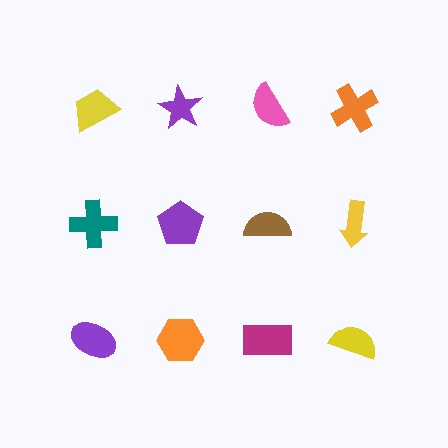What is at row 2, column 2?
A purple pentagon.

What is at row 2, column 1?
A teal cross.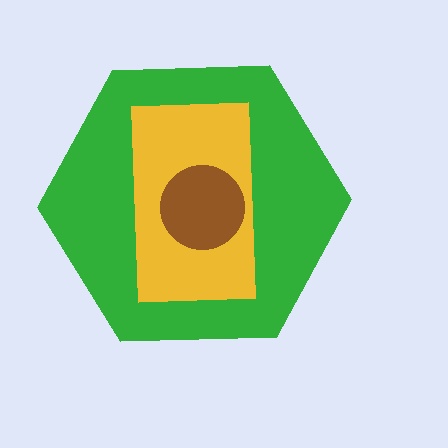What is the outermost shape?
The green hexagon.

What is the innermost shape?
The brown circle.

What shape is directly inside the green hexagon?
The yellow rectangle.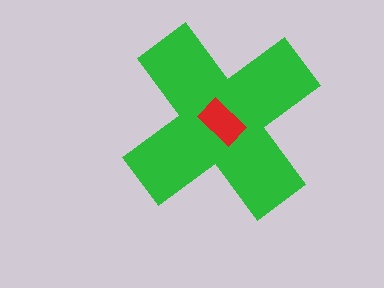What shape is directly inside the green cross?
The red rectangle.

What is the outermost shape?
The green cross.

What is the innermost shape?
The red rectangle.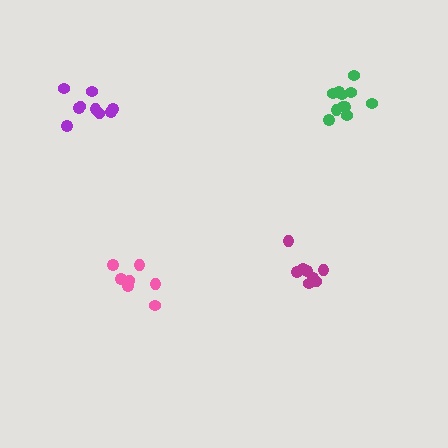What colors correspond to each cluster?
The clusters are colored: magenta, green, pink, purple.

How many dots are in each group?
Group 1: 8 dots, Group 2: 11 dots, Group 3: 7 dots, Group 4: 9 dots (35 total).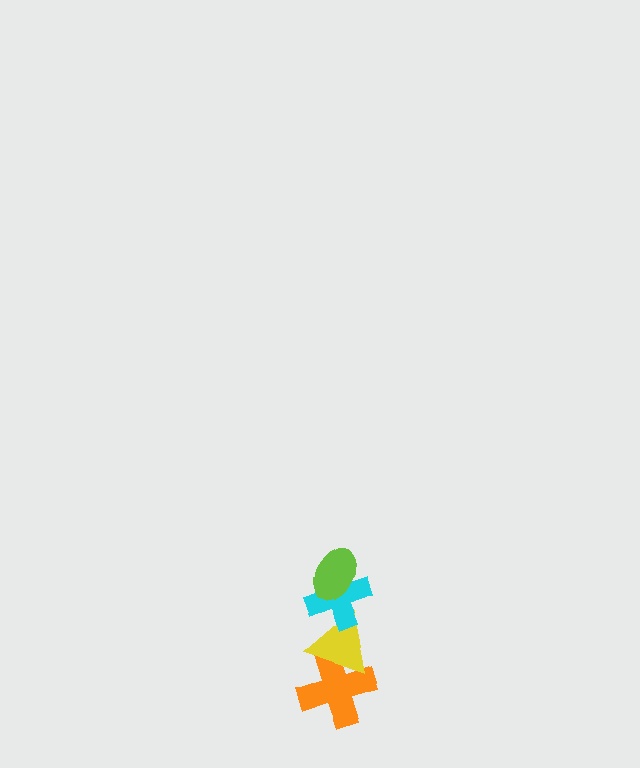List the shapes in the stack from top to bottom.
From top to bottom: the lime ellipse, the cyan cross, the yellow triangle, the orange cross.